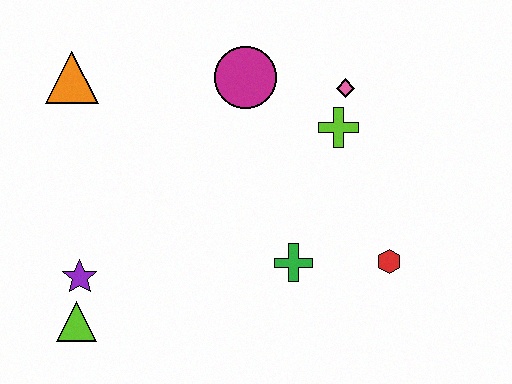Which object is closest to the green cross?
The red hexagon is closest to the green cross.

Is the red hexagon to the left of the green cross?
No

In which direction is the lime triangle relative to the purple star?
The lime triangle is below the purple star.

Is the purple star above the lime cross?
No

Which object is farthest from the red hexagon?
The orange triangle is farthest from the red hexagon.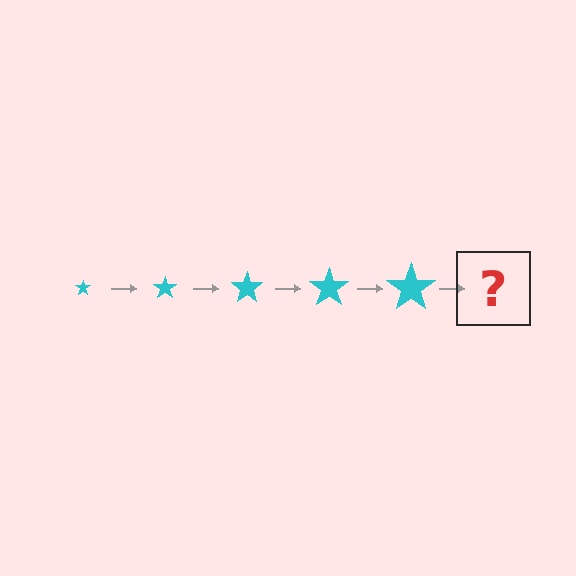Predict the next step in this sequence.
The next step is a cyan star, larger than the previous one.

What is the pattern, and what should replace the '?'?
The pattern is that the star gets progressively larger each step. The '?' should be a cyan star, larger than the previous one.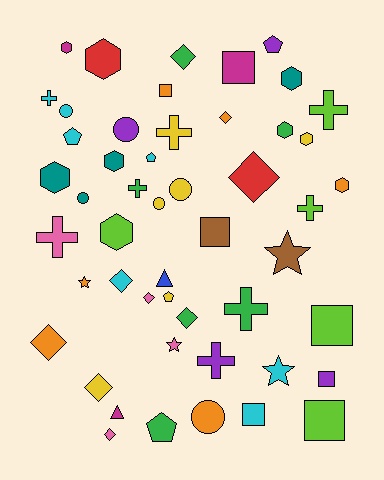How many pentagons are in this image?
There are 5 pentagons.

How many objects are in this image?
There are 50 objects.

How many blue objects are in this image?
There is 1 blue object.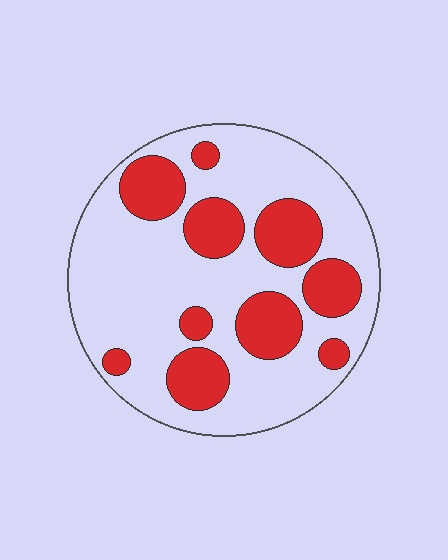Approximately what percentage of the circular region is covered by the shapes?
Approximately 30%.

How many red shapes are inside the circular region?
10.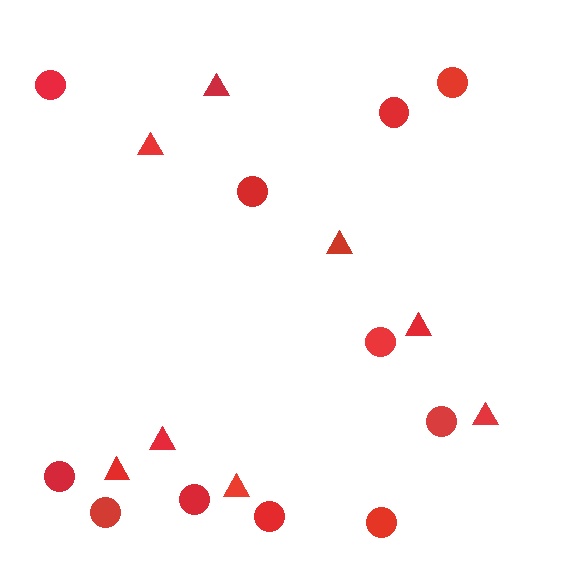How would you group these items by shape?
There are 2 groups: one group of circles (11) and one group of triangles (8).